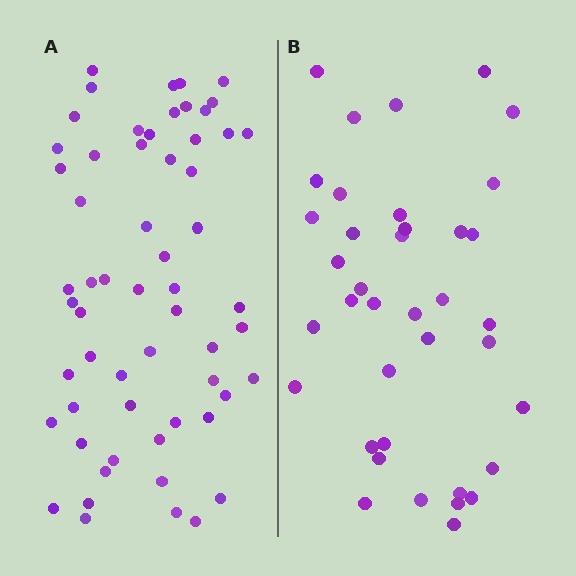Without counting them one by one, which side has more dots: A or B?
Region A (the left region) has more dots.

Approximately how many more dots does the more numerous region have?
Region A has approximately 20 more dots than region B.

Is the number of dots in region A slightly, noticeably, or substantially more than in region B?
Region A has substantially more. The ratio is roughly 1.6 to 1.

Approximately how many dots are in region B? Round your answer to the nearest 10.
About 40 dots. (The exact count is 38, which rounds to 40.)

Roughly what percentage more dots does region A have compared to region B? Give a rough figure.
About 55% more.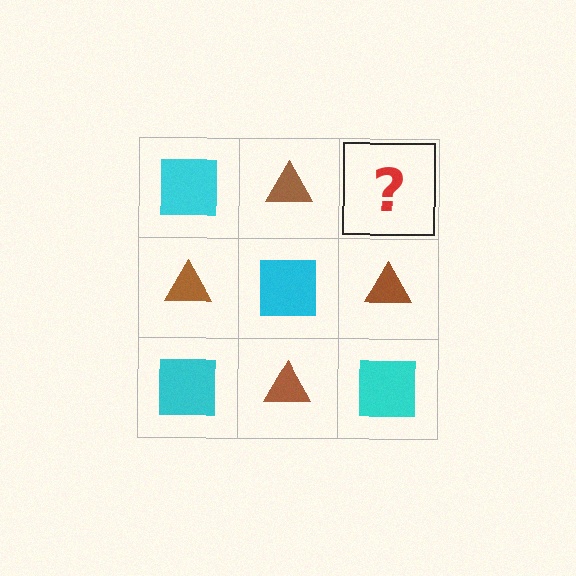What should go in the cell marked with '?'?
The missing cell should contain a cyan square.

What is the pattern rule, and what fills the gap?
The rule is that it alternates cyan square and brown triangle in a checkerboard pattern. The gap should be filled with a cyan square.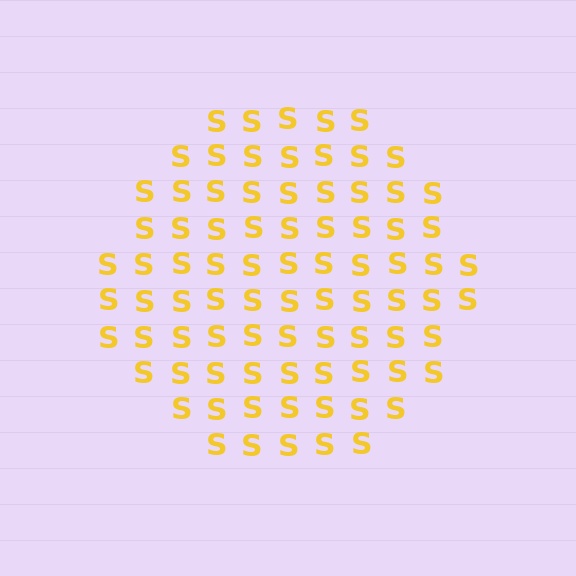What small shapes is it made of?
It is made of small letter S's.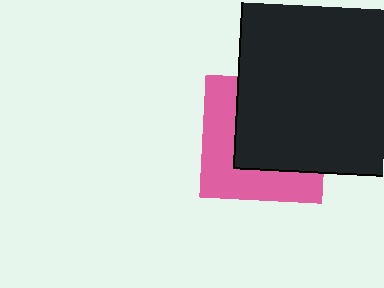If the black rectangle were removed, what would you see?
You would see the complete pink square.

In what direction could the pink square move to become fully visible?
The pink square could move toward the lower-left. That would shift it out from behind the black rectangle entirely.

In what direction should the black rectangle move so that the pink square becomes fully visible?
The black rectangle should move toward the upper-right. That is the shortest direction to clear the overlap and leave the pink square fully visible.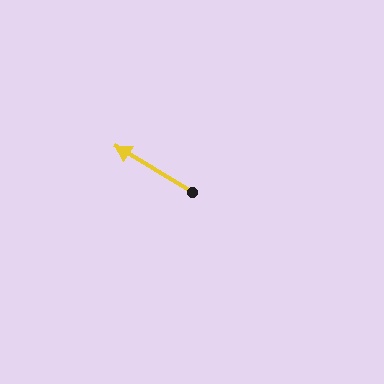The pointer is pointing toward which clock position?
Roughly 10 o'clock.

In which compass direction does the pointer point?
Northwest.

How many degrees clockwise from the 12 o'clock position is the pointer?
Approximately 301 degrees.